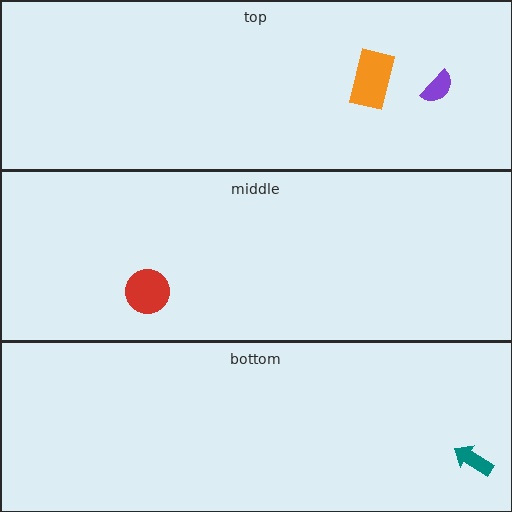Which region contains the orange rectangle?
The top region.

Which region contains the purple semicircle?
The top region.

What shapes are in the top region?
The orange rectangle, the purple semicircle.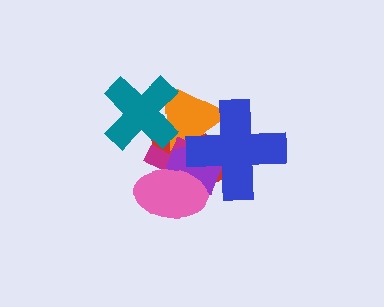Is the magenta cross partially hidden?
Yes, it is partially covered by another shape.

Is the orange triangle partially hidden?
Yes, it is partially covered by another shape.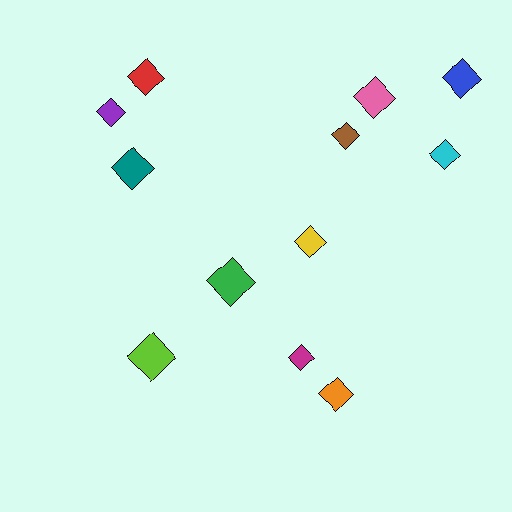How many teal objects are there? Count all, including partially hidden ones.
There is 1 teal object.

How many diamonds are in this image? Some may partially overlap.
There are 12 diamonds.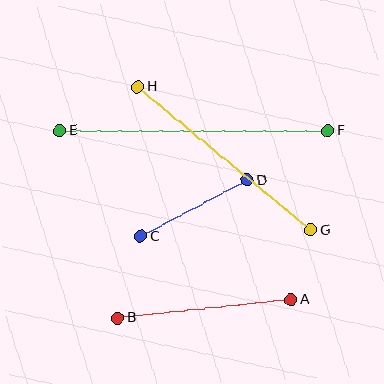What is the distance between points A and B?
The distance is approximately 174 pixels.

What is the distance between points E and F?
The distance is approximately 268 pixels.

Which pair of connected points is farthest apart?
Points E and F are farthest apart.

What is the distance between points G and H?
The distance is approximately 225 pixels.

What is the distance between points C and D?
The distance is approximately 120 pixels.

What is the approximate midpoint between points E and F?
The midpoint is at approximately (194, 130) pixels.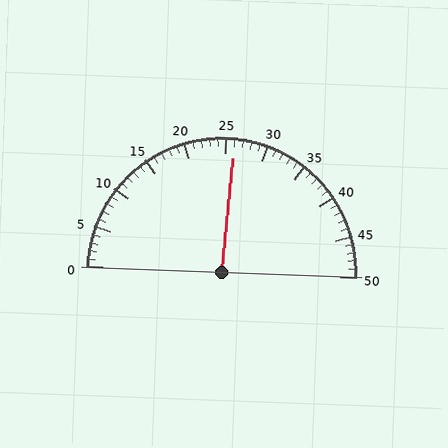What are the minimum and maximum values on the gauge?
The gauge ranges from 0 to 50.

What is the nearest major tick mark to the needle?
The nearest major tick mark is 25.